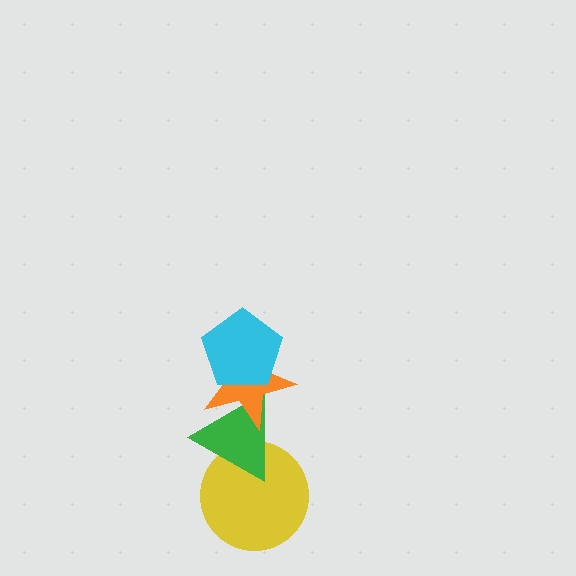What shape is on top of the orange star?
The cyan pentagon is on top of the orange star.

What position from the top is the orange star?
The orange star is 2nd from the top.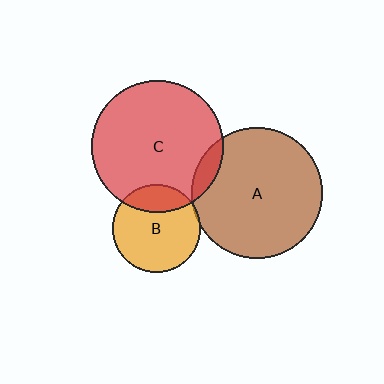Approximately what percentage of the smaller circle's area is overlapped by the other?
Approximately 10%.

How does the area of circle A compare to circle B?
Approximately 2.2 times.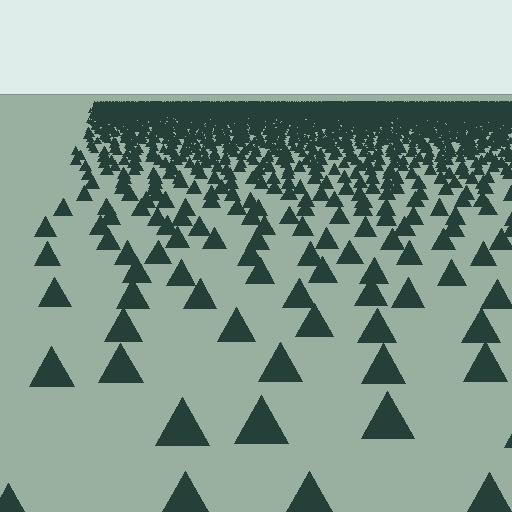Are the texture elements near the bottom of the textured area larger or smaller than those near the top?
Larger. Near the bottom, elements are closer to the viewer and appear at a bigger on-screen size.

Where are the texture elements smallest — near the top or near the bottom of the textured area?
Near the top.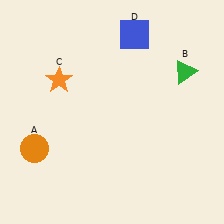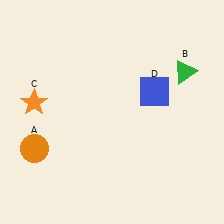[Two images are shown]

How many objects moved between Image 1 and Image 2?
2 objects moved between the two images.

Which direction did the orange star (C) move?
The orange star (C) moved left.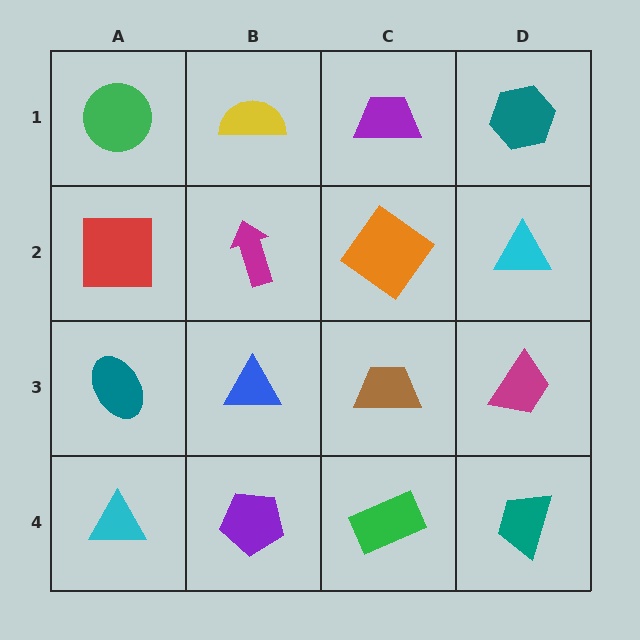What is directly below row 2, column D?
A magenta trapezoid.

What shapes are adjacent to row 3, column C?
An orange diamond (row 2, column C), a green rectangle (row 4, column C), a blue triangle (row 3, column B), a magenta trapezoid (row 3, column D).